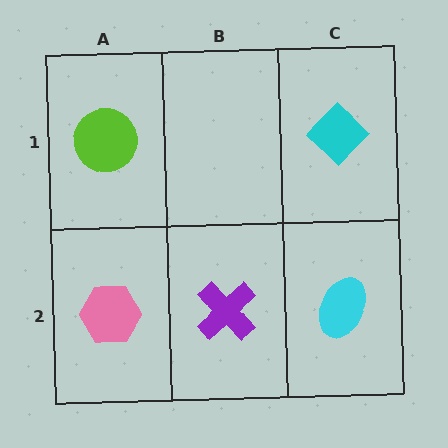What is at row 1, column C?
A cyan diamond.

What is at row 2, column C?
A cyan ellipse.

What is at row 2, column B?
A purple cross.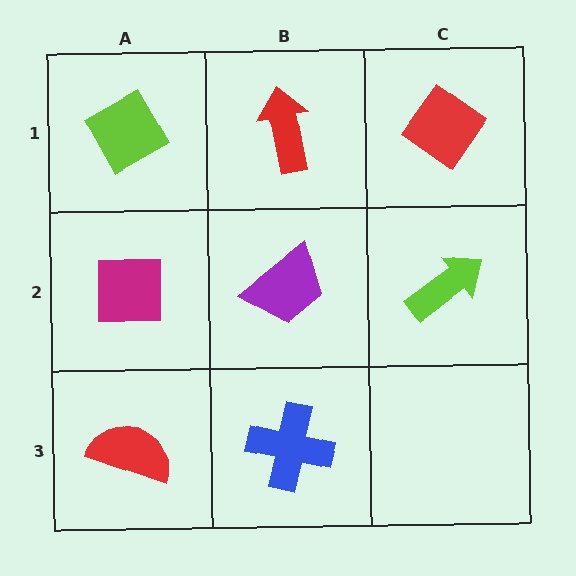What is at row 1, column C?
A red diamond.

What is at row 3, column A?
A red semicircle.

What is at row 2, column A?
A magenta square.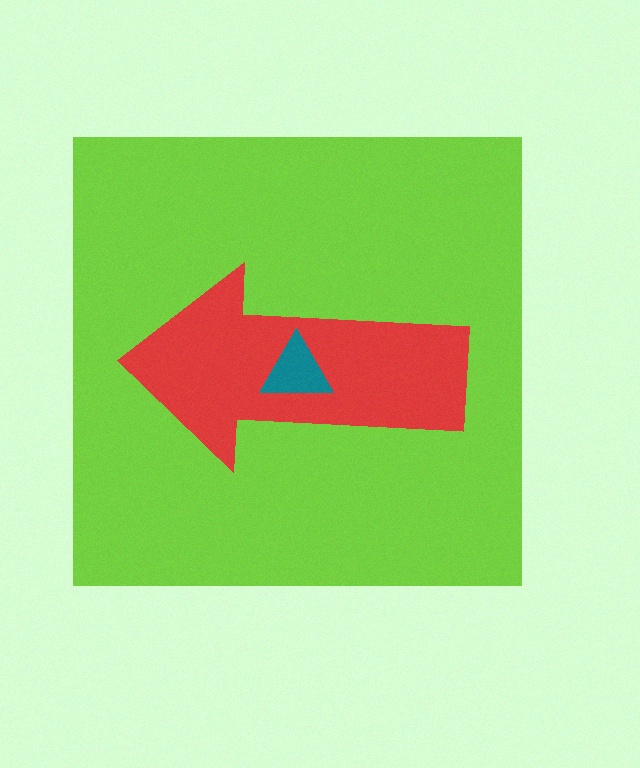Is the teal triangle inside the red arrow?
Yes.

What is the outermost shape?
The lime square.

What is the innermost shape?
The teal triangle.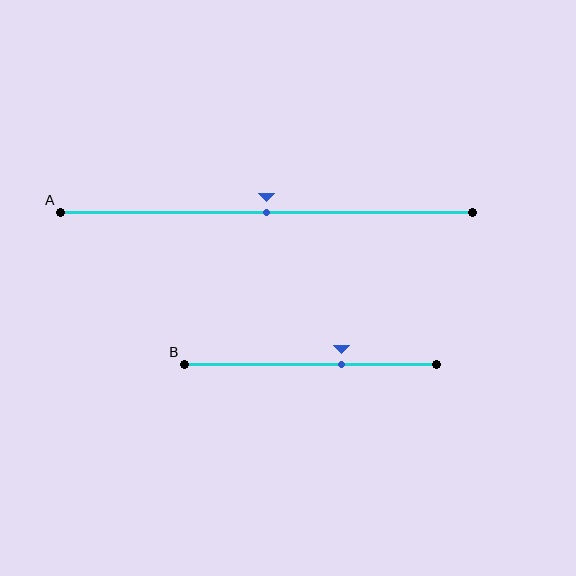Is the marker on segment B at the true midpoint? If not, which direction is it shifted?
No, the marker on segment B is shifted to the right by about 12% of the segment length.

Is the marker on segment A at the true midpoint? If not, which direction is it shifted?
Yes, the marker on segment A is at the true midpoint.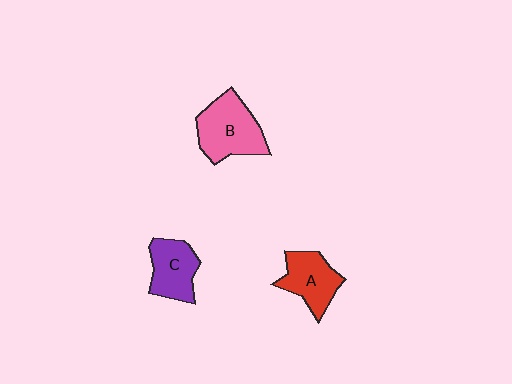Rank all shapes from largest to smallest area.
From largest to smallest: B (pink), A (red), C (purple).